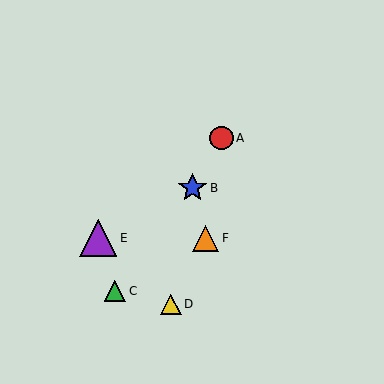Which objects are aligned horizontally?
Objects E, F are aligned horizontally.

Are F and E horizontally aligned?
Yes, both are at y≈238.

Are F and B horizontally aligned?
No, F is at y≈238 and B is at y≈188.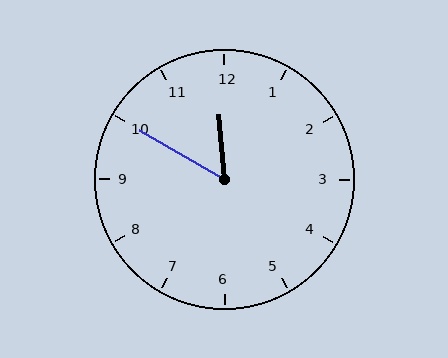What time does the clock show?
11:50.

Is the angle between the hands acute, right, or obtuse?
It is acute.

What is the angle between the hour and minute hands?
Approximately 55 degrees.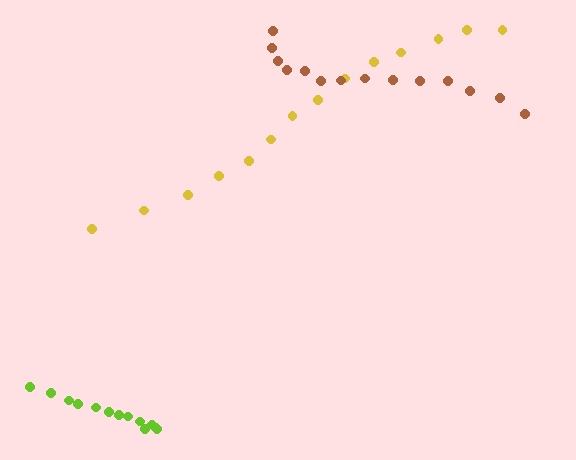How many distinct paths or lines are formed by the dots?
There are 3 distinct paths.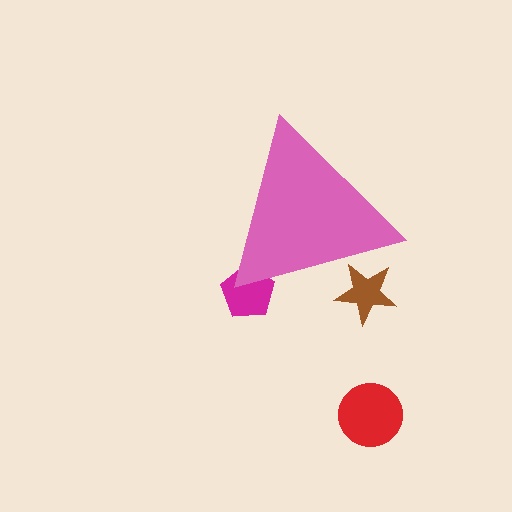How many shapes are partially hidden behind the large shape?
2 shapes are partially hidden.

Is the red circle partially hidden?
No, the red circle is fully visible.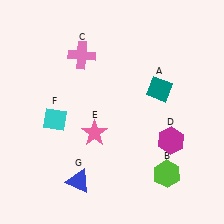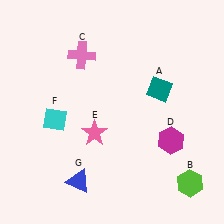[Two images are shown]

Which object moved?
The lime hexagon (B) moved right.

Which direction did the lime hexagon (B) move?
The lime hexagon (B) moved right.